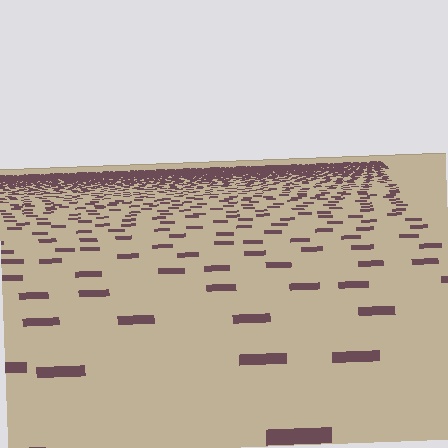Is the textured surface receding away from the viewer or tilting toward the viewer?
The surface is receding away from the viewer. Texture elements get smaller and denser toward the top.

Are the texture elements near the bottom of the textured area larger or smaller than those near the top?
Larger. Near the bottom, elements are closer to the viewer and appear at a bigger on-screen size.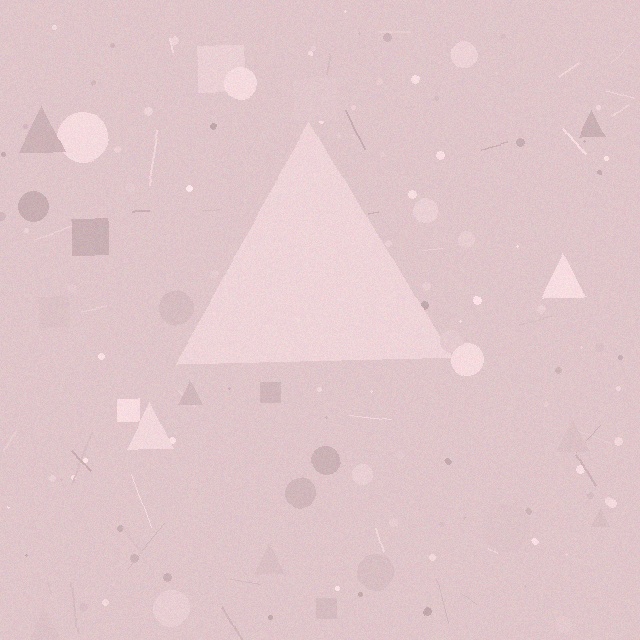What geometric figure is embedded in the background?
A triangle is embedded in the background.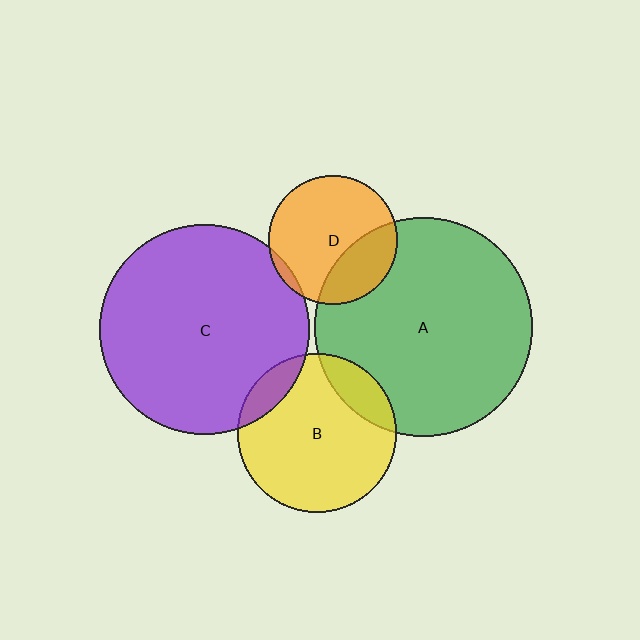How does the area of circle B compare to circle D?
Approximately 1.5 times.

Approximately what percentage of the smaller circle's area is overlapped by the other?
Approximately 30%.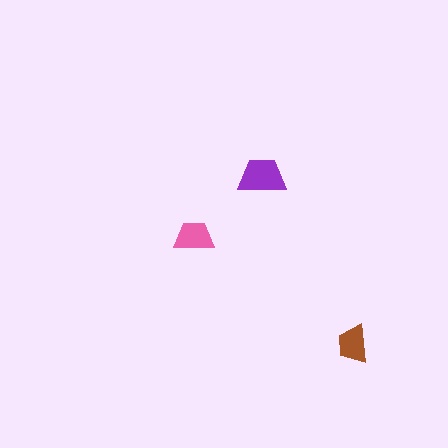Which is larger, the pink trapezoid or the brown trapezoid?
The pink one.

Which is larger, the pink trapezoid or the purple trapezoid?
The purple one.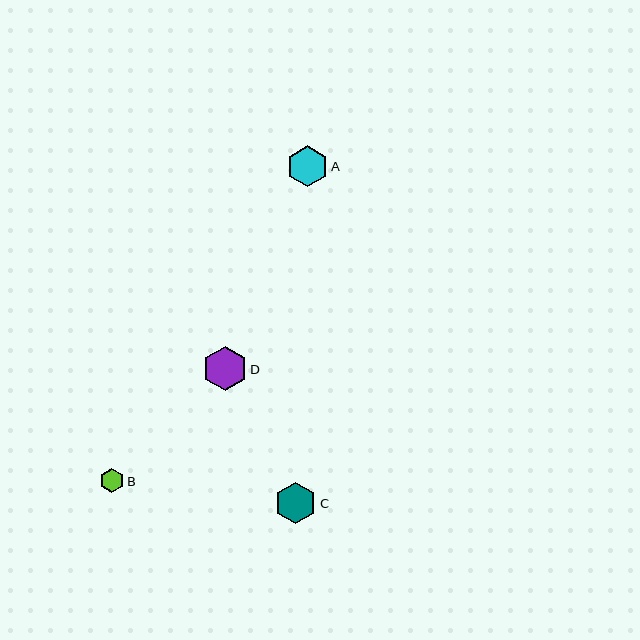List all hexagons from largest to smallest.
From largest to smallest: D, C, A, B.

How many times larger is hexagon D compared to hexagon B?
Hexagon D is approximately 1.8 times the size of hexagon B.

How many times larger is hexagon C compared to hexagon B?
Hexagon C is approximately 1.7 times the size of hexagon B.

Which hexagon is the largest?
Hexagon D is the largest with a size of approximately 44 pixels.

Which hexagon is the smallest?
Hexagon B is the smallest with a size of approximately 24 pixels.